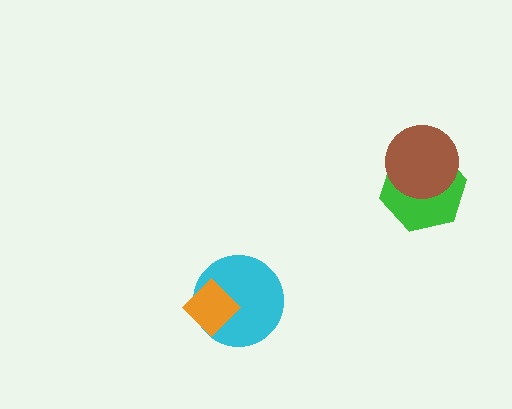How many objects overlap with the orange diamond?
1 object overlaps with the orange diamond.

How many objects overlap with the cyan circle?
1 object overlaps with the cyan circle.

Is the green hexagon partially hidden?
Yes, it is partially covered by another shape.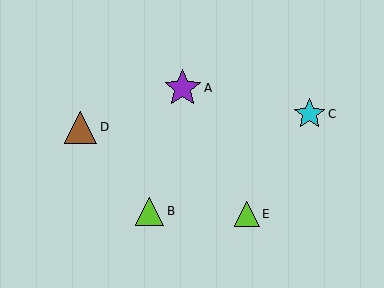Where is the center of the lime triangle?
The center of the lime triangle is at (149, 211).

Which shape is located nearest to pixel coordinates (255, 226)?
The lime triangle (labeled E) at (247, 214) is nearest to that location.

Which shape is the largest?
The purple star (labeled A) is the largest.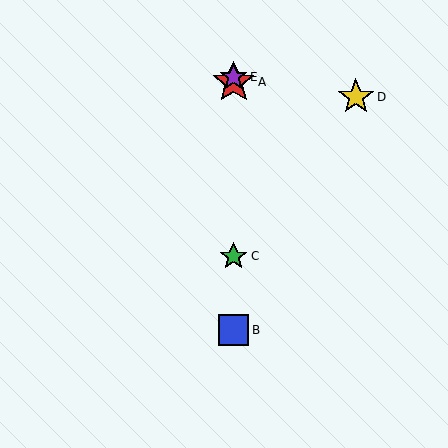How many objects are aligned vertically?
4 objects (A, B, C, E) are aligned vertically.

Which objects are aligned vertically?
Objects A, B, C, E are aligned vertically.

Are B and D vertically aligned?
No, B is at x≈234 and D is at x≈356.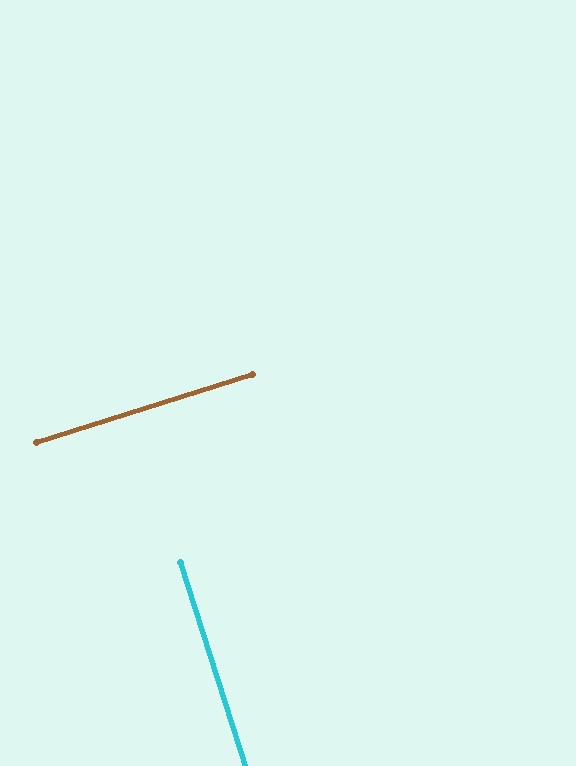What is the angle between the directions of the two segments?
Approximately 90 degrees.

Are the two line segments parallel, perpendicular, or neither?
Perpendicular — they meet at approximately 90°.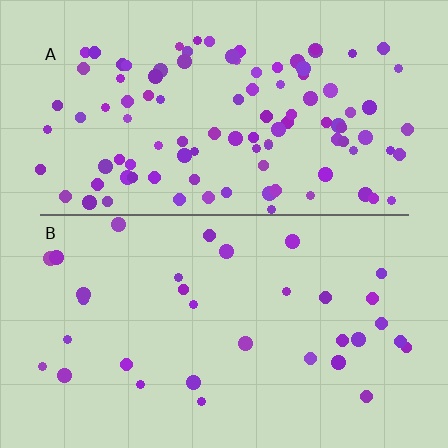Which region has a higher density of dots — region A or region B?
A (the top).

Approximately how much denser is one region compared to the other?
Approximately 3.2× — region A over region B.